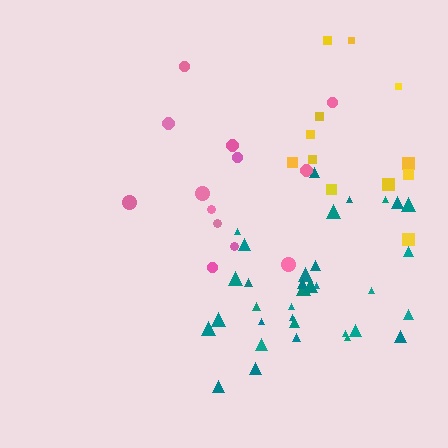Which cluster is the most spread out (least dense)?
Yellow.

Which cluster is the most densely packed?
Teal.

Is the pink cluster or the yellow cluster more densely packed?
Pink.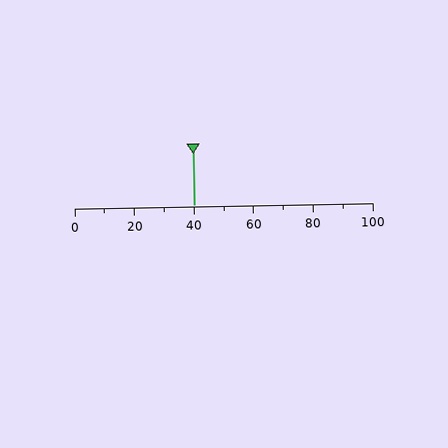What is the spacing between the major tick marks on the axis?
The major ticks are spaced 20 apart.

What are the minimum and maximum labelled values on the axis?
The axis runs from 0 to 100.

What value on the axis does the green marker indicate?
The marker indicates approximately 40.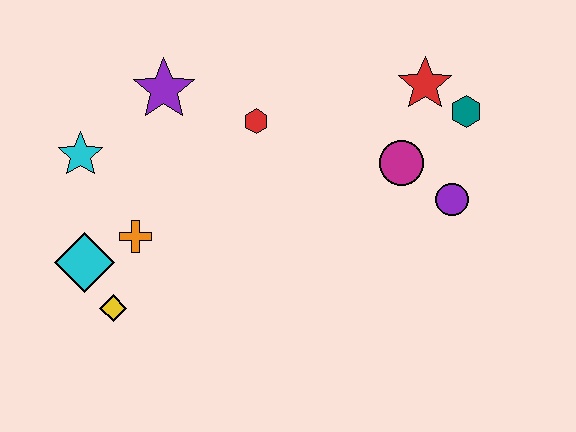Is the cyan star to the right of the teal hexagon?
No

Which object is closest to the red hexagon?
The purple star is closest to the red hexagon.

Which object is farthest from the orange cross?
The teal hexagon is farthest from the orange cross.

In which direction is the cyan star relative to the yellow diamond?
The cyan star is above the yellow diamond.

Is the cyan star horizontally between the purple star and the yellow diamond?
No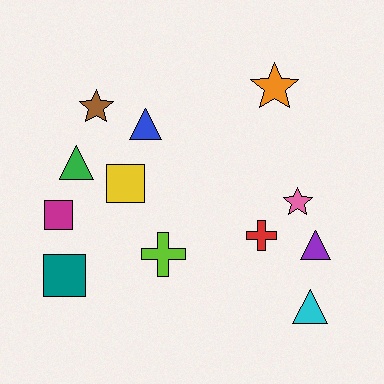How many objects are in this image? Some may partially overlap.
There are 12 objects.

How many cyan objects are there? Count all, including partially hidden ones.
There is 1 cyan object.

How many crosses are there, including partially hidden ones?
There are 2 crosses.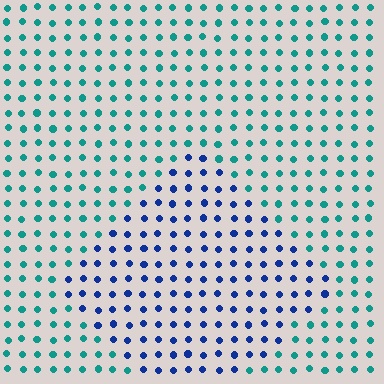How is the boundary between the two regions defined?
The boundary is defined purely by a slight shift in hue (about 52 degrees). Spacing, size, and orientation are identical on both sides.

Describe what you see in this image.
The image is filled with small teal elements in a uniform arrangement. A diamond-shaped region is visible where the elements are tinted to a slightly different hue, forming a subtle color boundary.